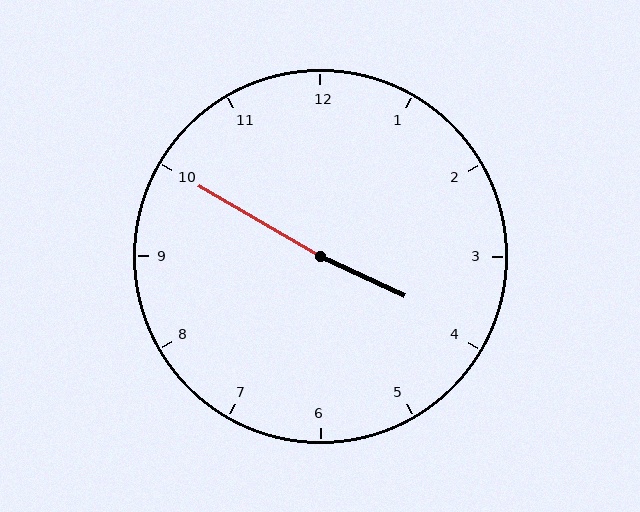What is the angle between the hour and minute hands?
Approximately 175 degrees.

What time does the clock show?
3:50.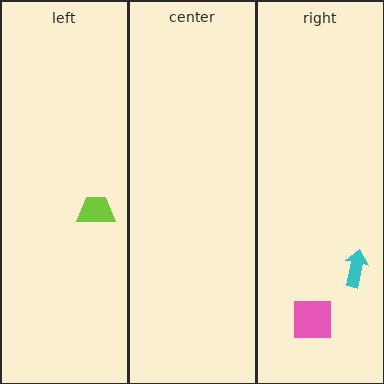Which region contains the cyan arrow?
The right region.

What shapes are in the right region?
The pink square, the cyan arrow.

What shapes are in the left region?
The lime trapezoid.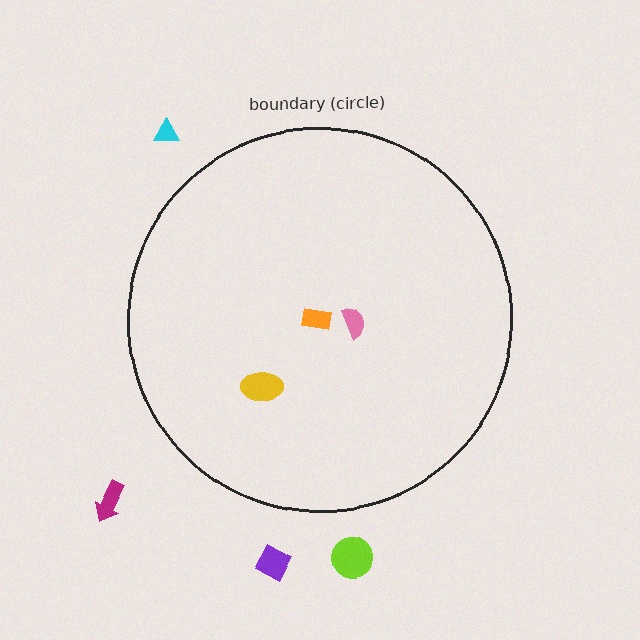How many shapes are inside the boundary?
3 inside, 4 outside.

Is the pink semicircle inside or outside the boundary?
Inside.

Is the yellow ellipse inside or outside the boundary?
Inside.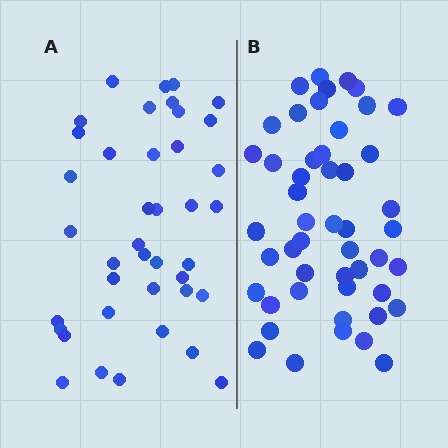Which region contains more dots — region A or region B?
Region B (the right region) has more dots.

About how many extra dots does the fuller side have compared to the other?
Region B has roughly 8 or so more dots than region A.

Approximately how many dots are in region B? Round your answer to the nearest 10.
About 50 dots. (The exact count is 49, which rounds to 50.)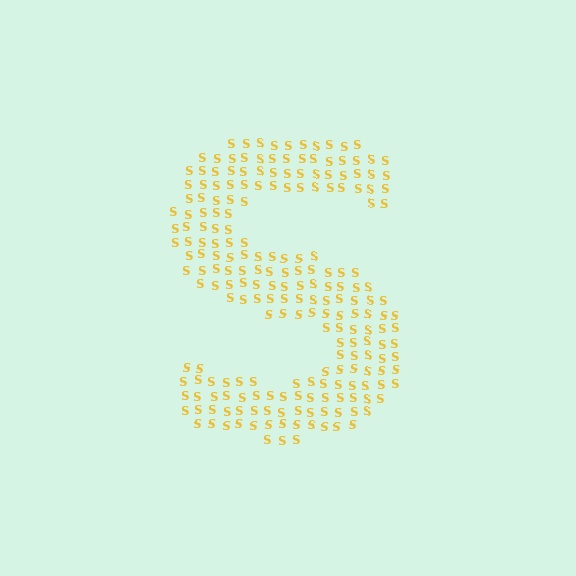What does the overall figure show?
The overall figure shows the letter S.